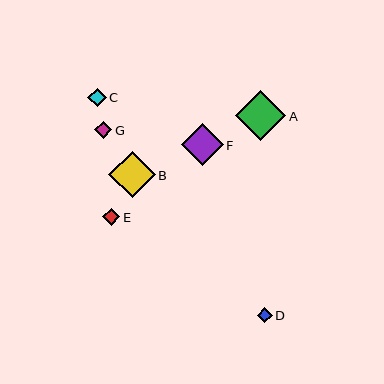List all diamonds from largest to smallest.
From largest to smallest: A, B, F, C, E, G, D.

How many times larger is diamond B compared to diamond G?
Diamond B is approximately 2.7 times the size of diamond G.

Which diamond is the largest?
Diamond A is the largest with a size of approximately 50 pixels.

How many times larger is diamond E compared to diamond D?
Diamond E is approximately 1.1 times the size of diamond D.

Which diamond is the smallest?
Diamond D is the smallest with a size of approximately 15 pixels.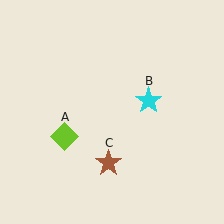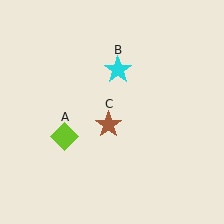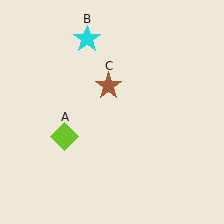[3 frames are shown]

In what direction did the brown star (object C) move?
The brown star (object C) moved up.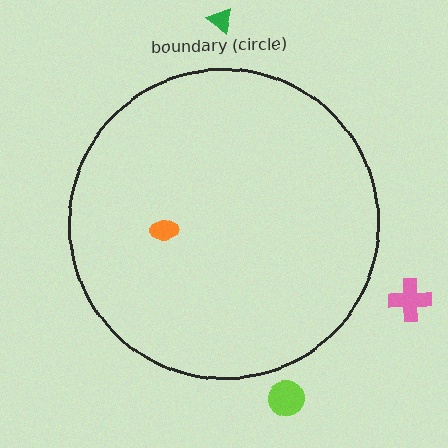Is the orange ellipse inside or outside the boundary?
Inside.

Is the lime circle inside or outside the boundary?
Outside.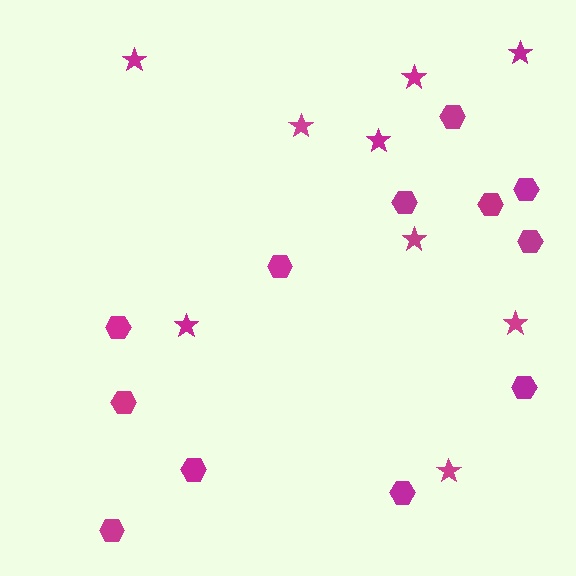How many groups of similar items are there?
There are 2 groups: one group of hexagons (12) and one group of stars (9).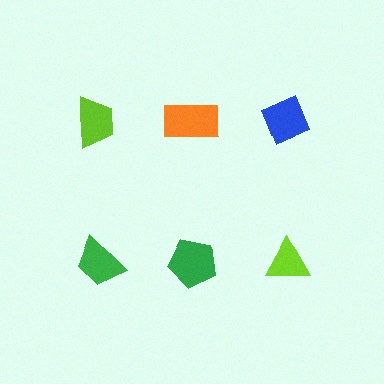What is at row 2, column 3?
A lime triangle.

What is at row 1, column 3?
A blue diamond.